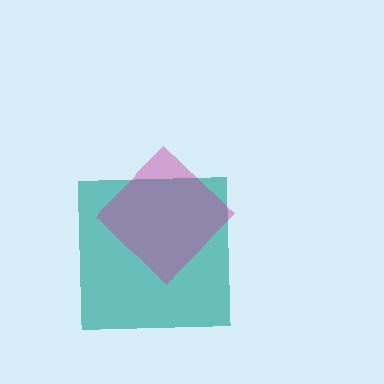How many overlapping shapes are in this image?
There are 2 overlapping shapes in the image.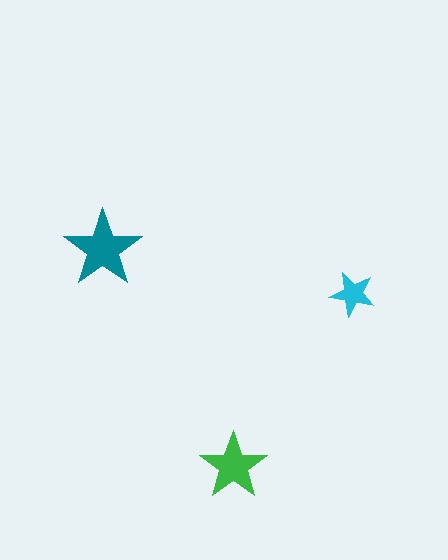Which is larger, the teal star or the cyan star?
The teal one.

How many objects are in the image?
There are 3 objects in the image.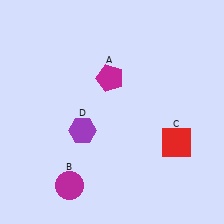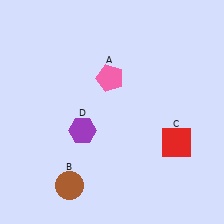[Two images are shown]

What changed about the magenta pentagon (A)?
In Image 1, A is magenta. In Image 2, it changed to pink.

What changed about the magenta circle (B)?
In Image 1, B is magenta. In Image 2, it changed to brown.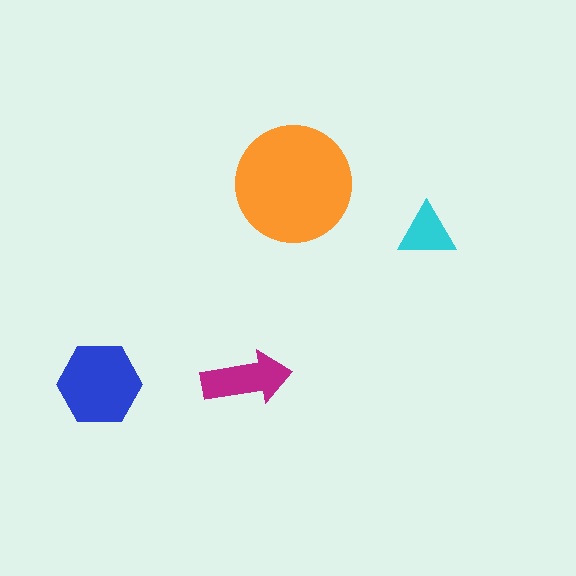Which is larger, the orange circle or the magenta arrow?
The orange circle.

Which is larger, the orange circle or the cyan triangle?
The orange circle.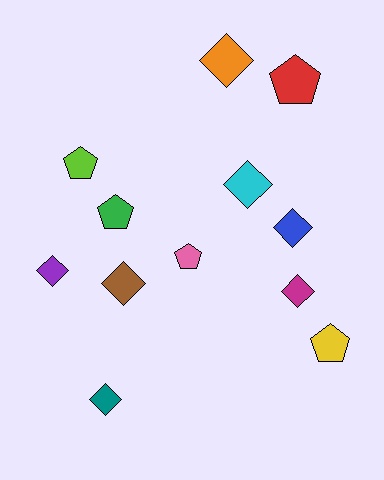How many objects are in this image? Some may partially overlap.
There are 12 objects.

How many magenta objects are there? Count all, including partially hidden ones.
There is 1 magenta object.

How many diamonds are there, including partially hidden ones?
There are 7 diamonds.